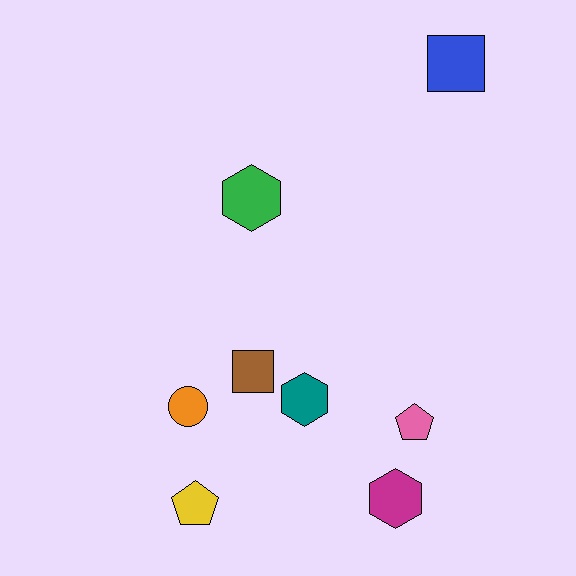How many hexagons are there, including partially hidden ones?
There are 3 hexagons.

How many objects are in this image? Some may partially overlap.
There are 8 objects.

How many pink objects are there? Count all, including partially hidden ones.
There is 1 pink object.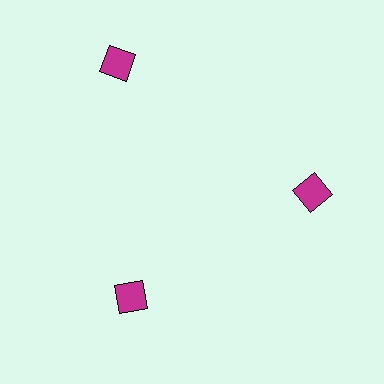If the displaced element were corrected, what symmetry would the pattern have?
It would have 3-fold rotational symmetry — the pattern would map onto itself every 120 degrees.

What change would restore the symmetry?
The symmetry would be restored by moving it inward, back onto the ring so that all 3 squares sit at equal angles and equal distance from the center.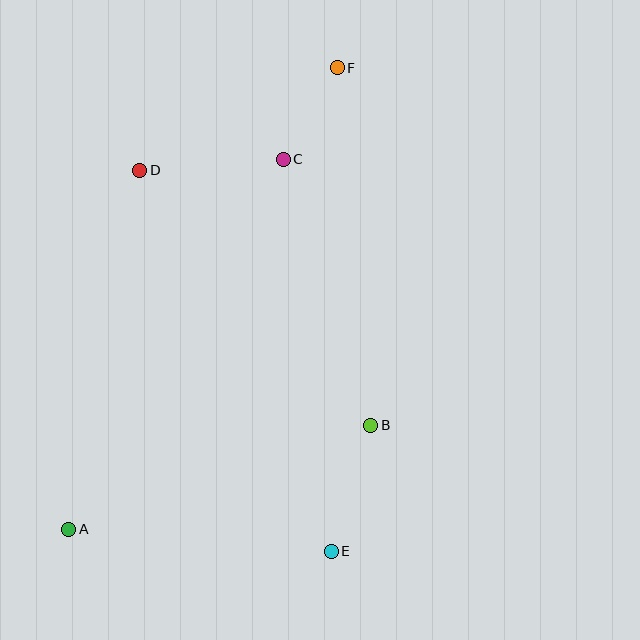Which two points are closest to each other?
Points C and F are closest to each other.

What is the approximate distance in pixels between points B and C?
The distance between B and C is approximately 280 pixels.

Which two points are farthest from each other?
Points A and F are farthest from each other.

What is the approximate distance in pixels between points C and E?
The distance between C and E is approximately 395 pixels.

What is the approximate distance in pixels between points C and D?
The distance between C and D is approximately 144 pixels.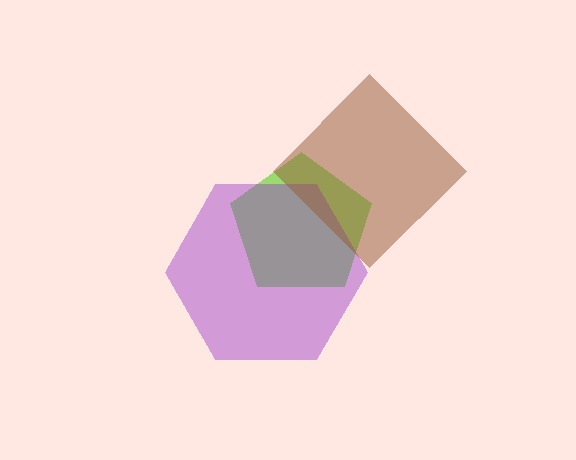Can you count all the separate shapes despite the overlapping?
Yes, there are 3 separate shapes.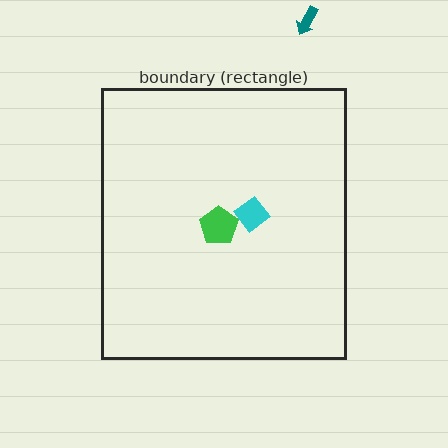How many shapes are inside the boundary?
2 inside, 1 outside.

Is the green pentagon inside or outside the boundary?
Inside.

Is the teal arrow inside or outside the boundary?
Outside.